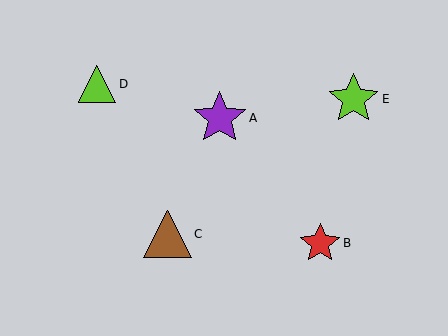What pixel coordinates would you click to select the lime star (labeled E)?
Click at (353, 99) to select the lime star E.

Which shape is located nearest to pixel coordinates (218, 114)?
The purple star (labeled A) at (220, 118) is nearest to that location.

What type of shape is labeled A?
Shape A is a purple star.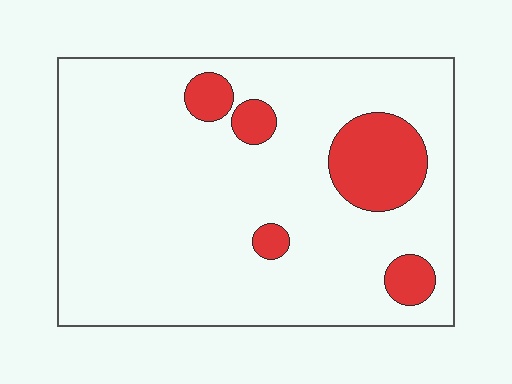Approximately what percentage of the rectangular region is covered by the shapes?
Approximately 15%.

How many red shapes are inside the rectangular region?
5.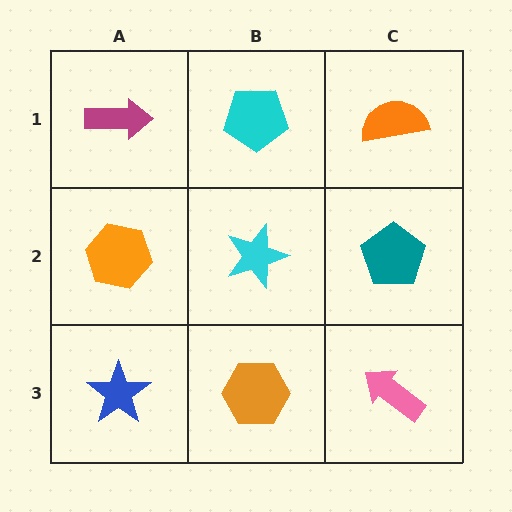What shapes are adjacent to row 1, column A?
An orange hexagon (row 2, column A), a cyan pentagon (row 1, column B).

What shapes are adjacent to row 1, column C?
A teal pentagon (row 2, column C), a cyan pentagon (row 1, column B).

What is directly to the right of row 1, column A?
A cyan pentagon.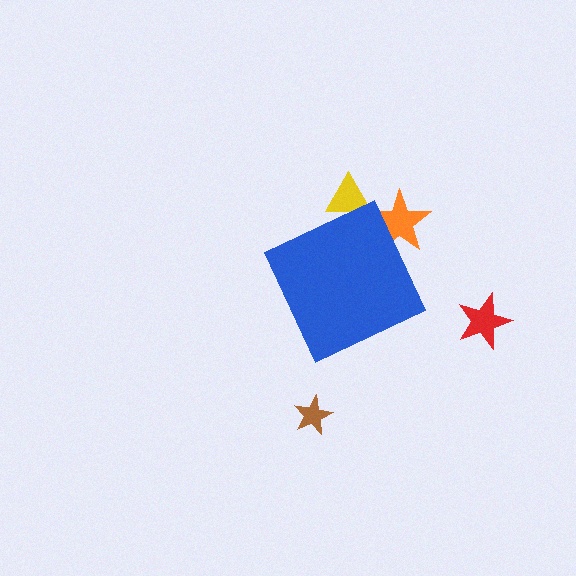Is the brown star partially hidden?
No, the brown star is fully visible.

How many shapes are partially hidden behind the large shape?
2 shapes are partially hidden.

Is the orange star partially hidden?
Yes, the orange star is partially hidden behind the blue diamond.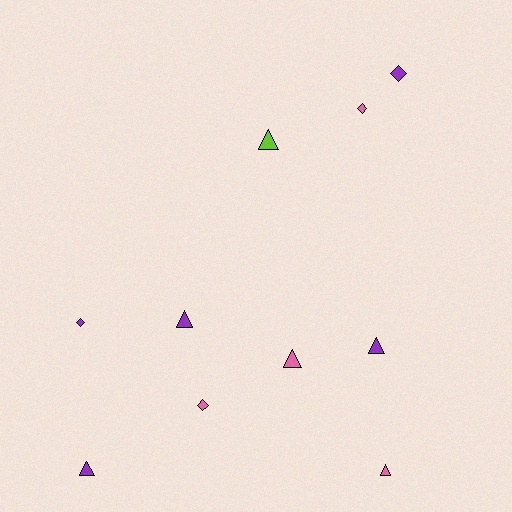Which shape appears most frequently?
Triangle, with 6 objects.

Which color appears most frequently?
Purple, with 5 objects.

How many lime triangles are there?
There is 1 lime triangle.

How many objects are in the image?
There are 10 objects.